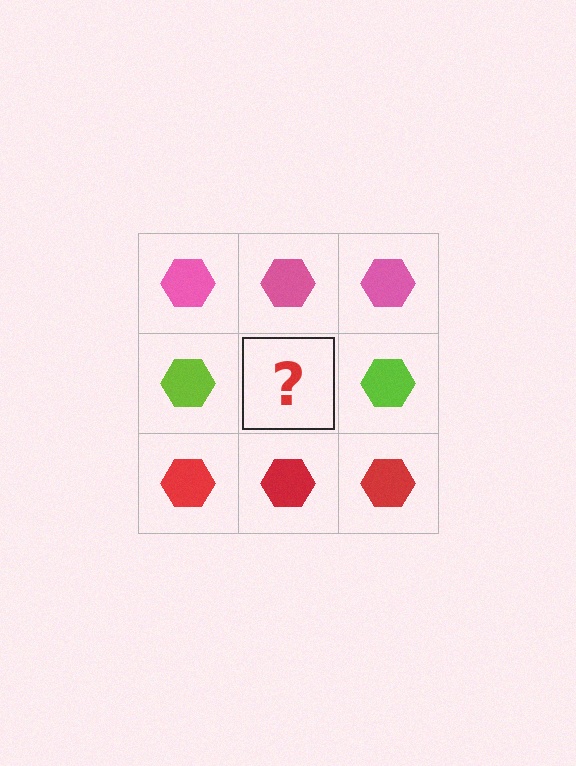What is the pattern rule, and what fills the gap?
The rule is that each row has a consistent color. The gap should be filled with a lime hexagon.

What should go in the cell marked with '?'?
The missing cell should contain a lime hexagon.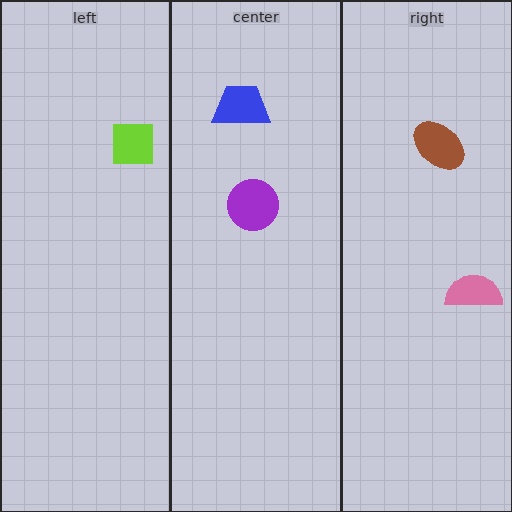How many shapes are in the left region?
1.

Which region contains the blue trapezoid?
The center region.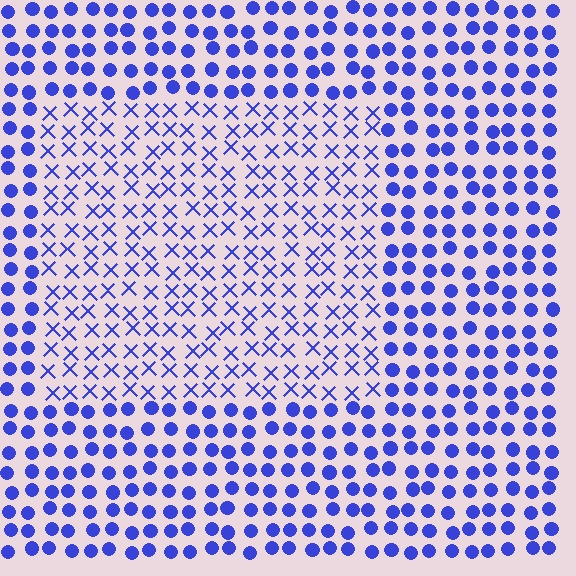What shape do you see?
I see a rectangle.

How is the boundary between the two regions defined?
The boundary is defined by a change in element shape: X marks inside vs. circles outside. All elements share the same color and spacing.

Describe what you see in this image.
The image is filled with small blue elements arranged in a uniform grid. A rectangle-shaped region contains X marks, while the surrounding area contains circles. The boundary is defined purely by the change in element shape.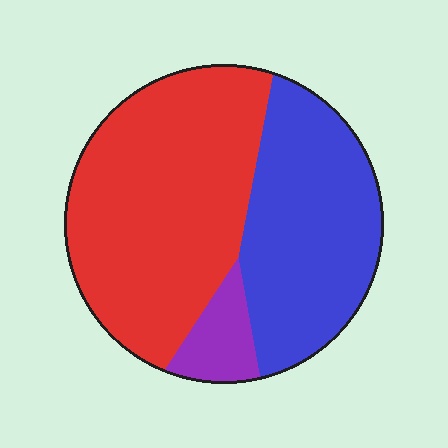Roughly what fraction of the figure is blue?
Blue takes up about three eighths (3/8) of the figure.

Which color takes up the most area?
Red, at roughly 55%.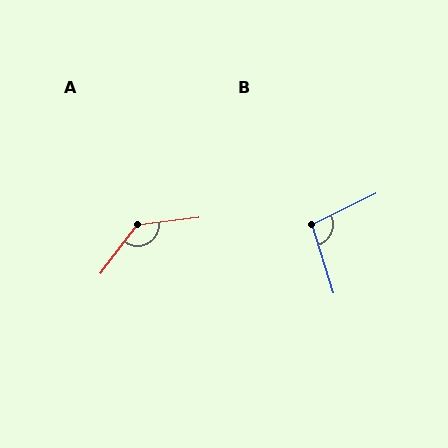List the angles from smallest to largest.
B (98°), A (134°).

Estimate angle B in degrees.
Approximately 98 degrees.